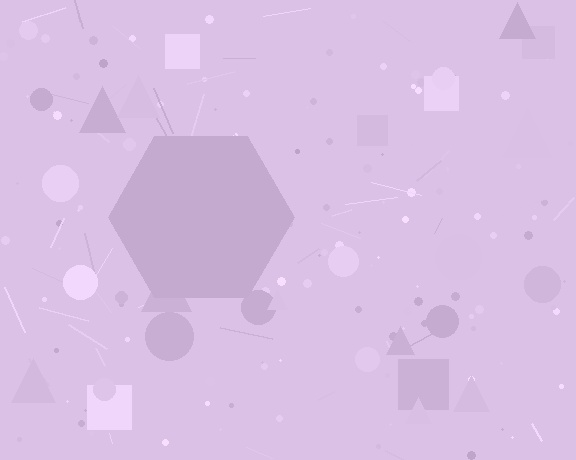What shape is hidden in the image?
A hexagon is hidden in the image.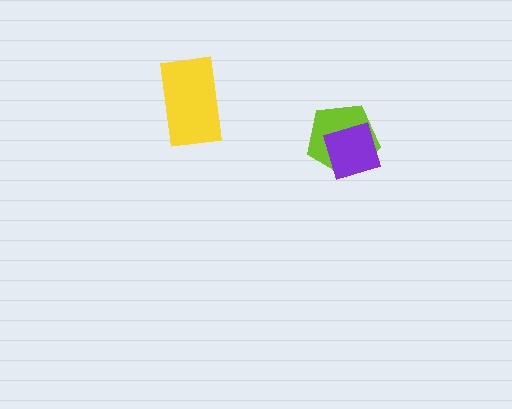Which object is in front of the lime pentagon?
The purple diamond is in front of the lime pentagon.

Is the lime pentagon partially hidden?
Yes, it is partially covered by another shape.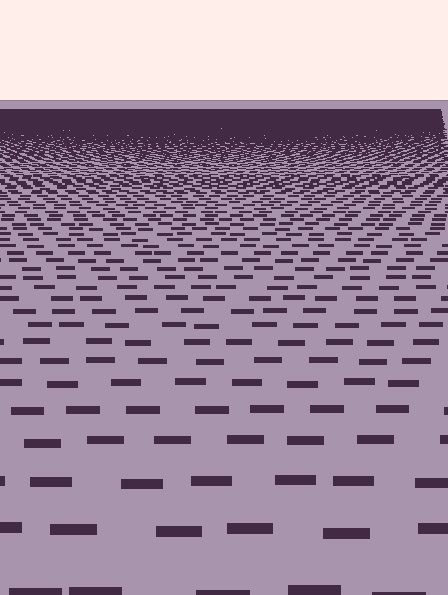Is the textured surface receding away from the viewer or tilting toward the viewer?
The surface is receding away from the viewer. Texture elements get smaller and denser toward the top.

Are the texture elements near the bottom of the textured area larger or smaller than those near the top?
Larger. Near the bottom, elements are closer to the viewer and appear at a bigger on-screen size.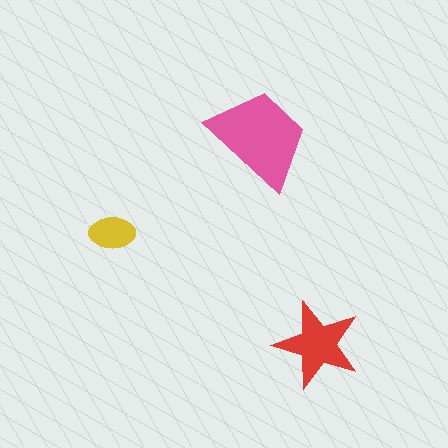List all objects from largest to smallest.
The pink trapezoid, the red star, the yellow ellipse.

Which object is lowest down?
The red star is bottommost.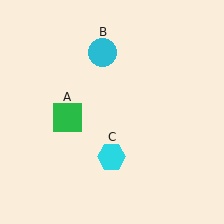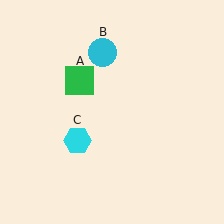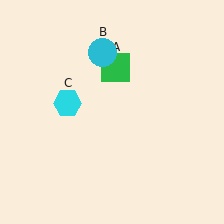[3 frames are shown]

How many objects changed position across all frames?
2 objects changed position: green square (object A), cyan hexagon (object C).